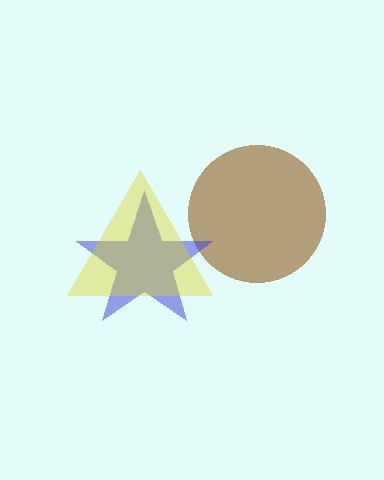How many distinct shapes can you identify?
There are 3 distinct shapes: a brown circle, a blue star, a yellow triangle.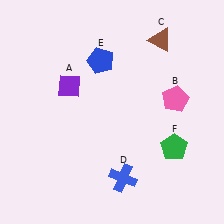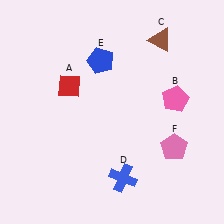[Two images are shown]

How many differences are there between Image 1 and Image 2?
There are 2 differences between the two images.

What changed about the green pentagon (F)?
In Image 1, F is green. In Image 2, it changed to pink.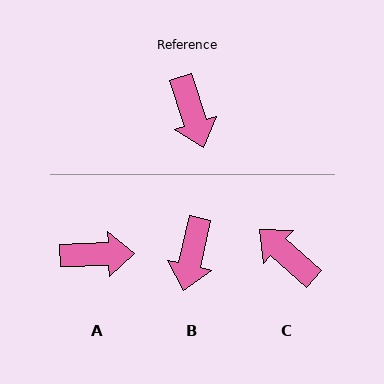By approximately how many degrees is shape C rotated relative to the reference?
Approximately 150 degrees clockwise.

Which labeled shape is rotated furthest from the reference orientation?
C, about 150 degrees away.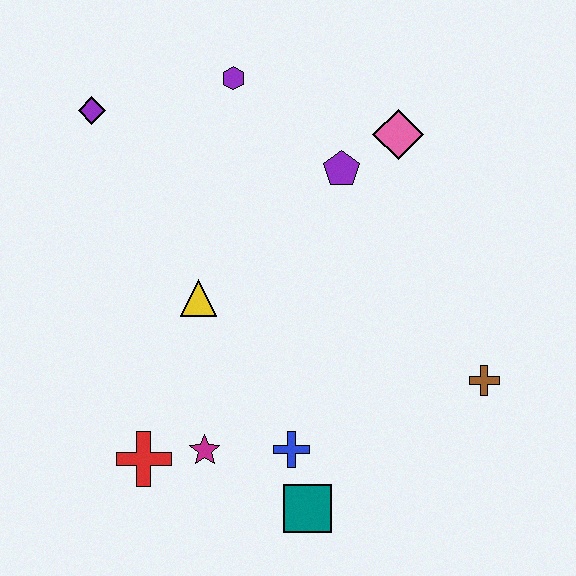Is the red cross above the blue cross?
No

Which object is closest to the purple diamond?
The purple hexagon is closest to the purple diamond.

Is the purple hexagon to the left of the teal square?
Yes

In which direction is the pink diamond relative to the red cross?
The pink diamond is above the red cross.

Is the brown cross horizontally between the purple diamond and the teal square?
No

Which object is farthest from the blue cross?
The purple diamond is farthest from the blue cross.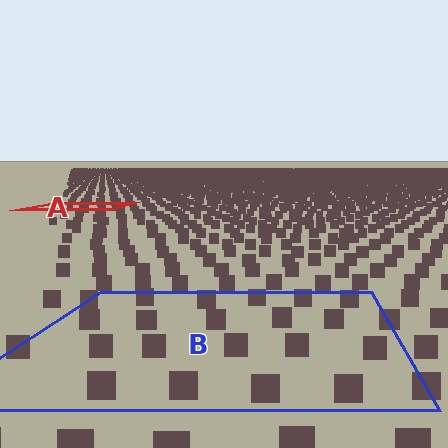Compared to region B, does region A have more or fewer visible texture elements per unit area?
Region A has more texture elements per unit area — they are packed more densely because it is farther away.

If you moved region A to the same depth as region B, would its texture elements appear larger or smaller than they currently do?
They would appear larger. At a closer depth, the same texture elements are projected at a bigger on-screen size.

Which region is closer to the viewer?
Region B is closer. The texture elements there are larger and more spread out.